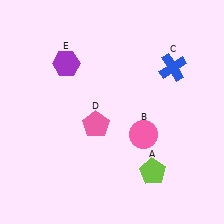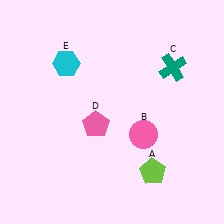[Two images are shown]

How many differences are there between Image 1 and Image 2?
There are 2 differences between the two images.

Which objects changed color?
C changed from blue to teal. E changed from purple to cyan.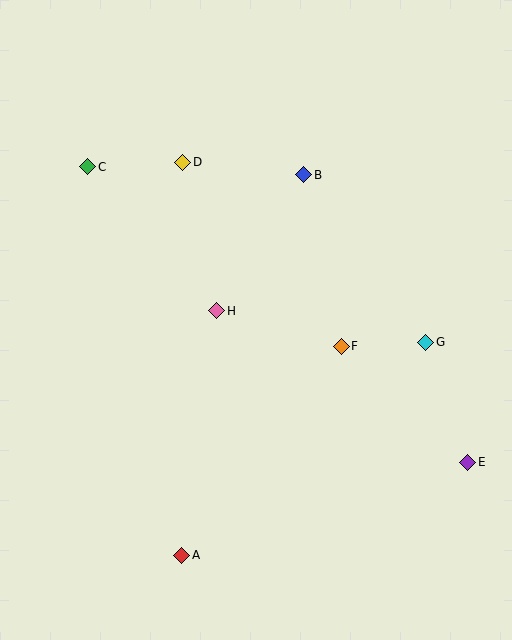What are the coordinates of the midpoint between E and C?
The midpoint between E and C is at (278, 314).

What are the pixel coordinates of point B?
Point B is at (304, 175).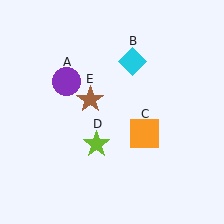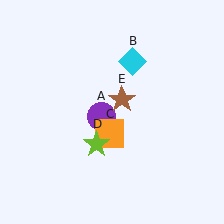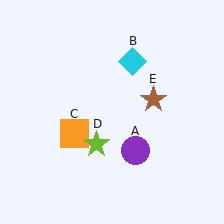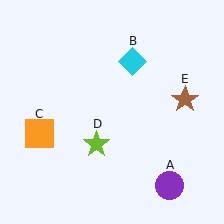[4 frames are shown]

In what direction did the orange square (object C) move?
The orange square (object C) moved left.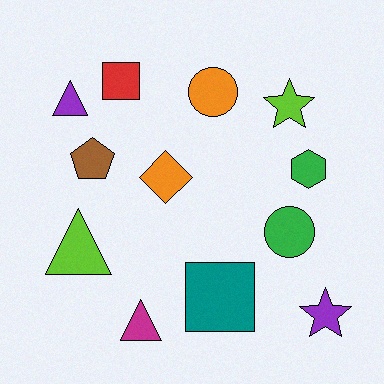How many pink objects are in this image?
There are no pink objects.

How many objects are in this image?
There are 12 objects.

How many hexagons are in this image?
There is 1 hexagon.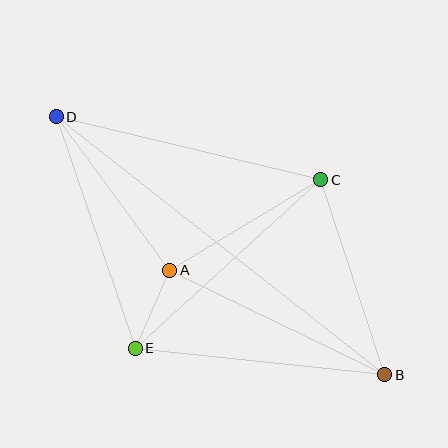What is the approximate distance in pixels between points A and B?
The distance between A and B is approximately 239 pixels.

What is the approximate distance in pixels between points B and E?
The distance between B and E is approximately 251 pixels.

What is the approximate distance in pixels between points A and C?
The distance between A and C is approximately 176 pixels.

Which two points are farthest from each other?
Points B and D are farthest from each other.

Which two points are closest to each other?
Points A and E are closest to each other.